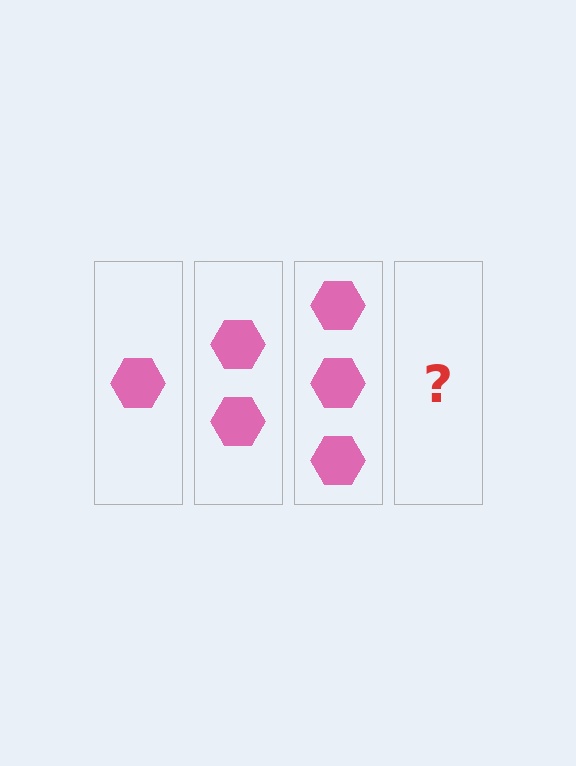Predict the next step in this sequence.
The next step is 4 hexagons.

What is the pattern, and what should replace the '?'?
The pattern is that each step adds one more hexagon. The '?' should be 4 hexagons.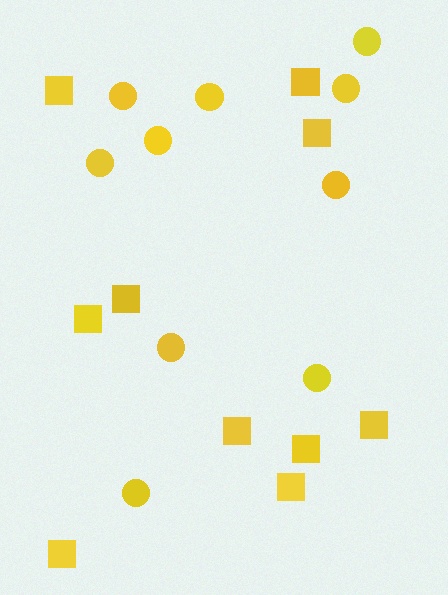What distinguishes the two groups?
There are 2 groups: one group of circles (10) and one group of squares (10).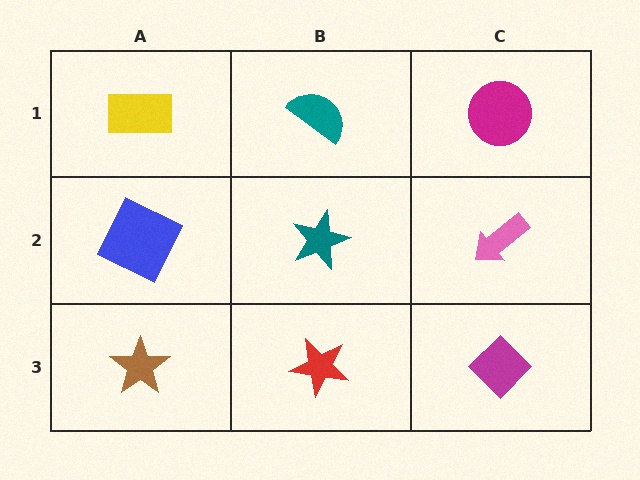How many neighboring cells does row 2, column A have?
3.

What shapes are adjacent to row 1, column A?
A blue square (row 2, column A), a teal semicircle (row 1, column B).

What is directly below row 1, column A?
A blue square.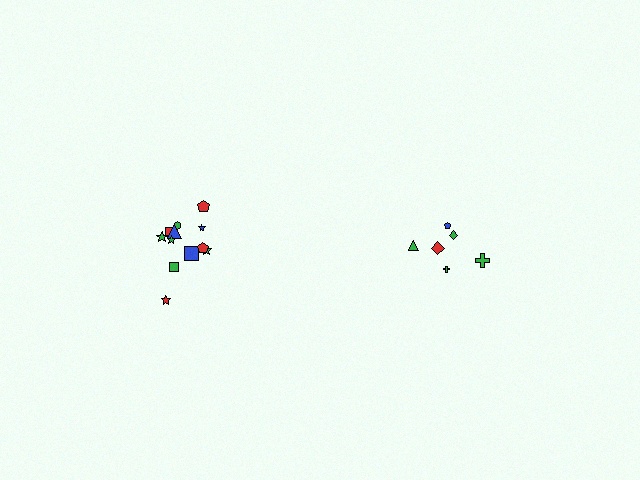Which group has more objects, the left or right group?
The left group.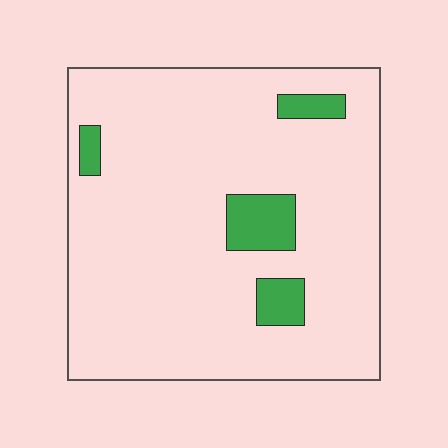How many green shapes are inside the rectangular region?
4.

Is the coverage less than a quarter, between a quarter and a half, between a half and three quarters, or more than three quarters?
Less than a quarter.